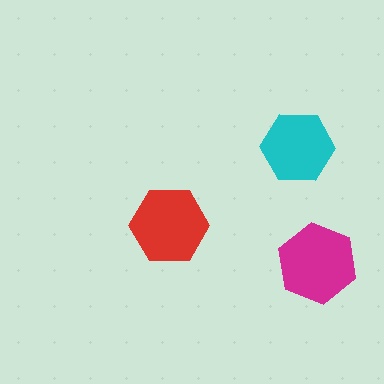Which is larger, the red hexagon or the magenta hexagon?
The magenta one.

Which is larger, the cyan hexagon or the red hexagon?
The red one.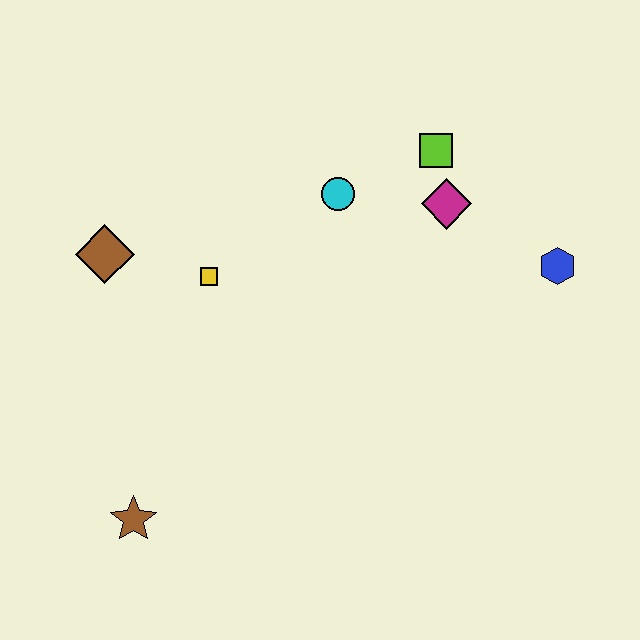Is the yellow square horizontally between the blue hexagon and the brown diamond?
Yes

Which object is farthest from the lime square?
The brown star is farthest from the lime square.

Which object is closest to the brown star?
The yellow square is closest to the brown star.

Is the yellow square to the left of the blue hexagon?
Yes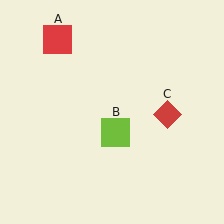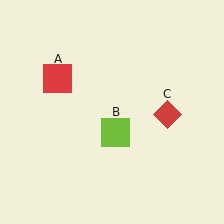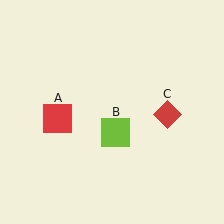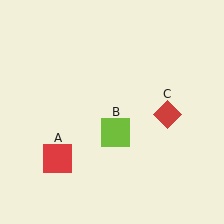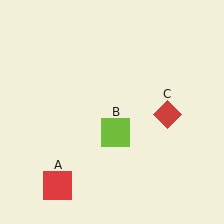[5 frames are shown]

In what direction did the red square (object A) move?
The red square (object A) moved down.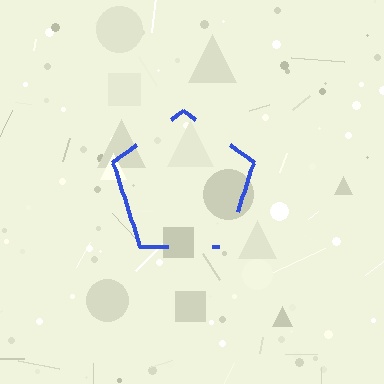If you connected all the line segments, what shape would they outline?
They would outline a pentagon.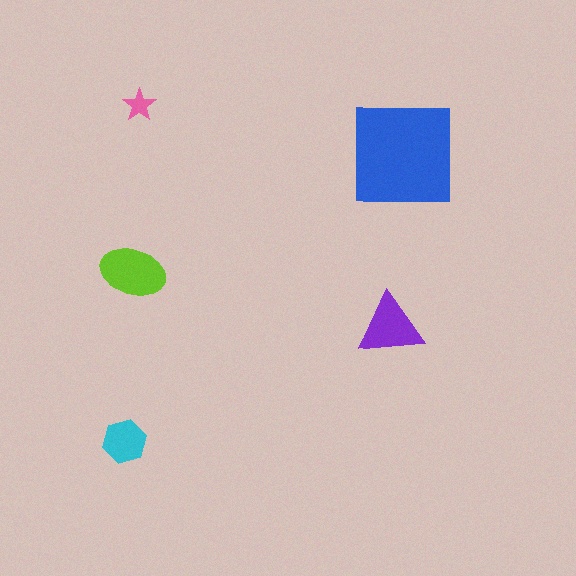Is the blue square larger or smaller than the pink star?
Larger.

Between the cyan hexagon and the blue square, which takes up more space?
The blue square.